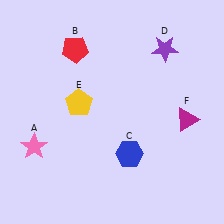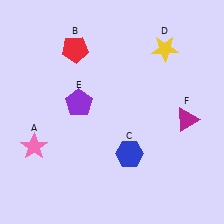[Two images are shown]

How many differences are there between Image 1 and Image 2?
There are 2 differences between the two images.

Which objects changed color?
D changed from purple to yellow. E changed from yellow to purple.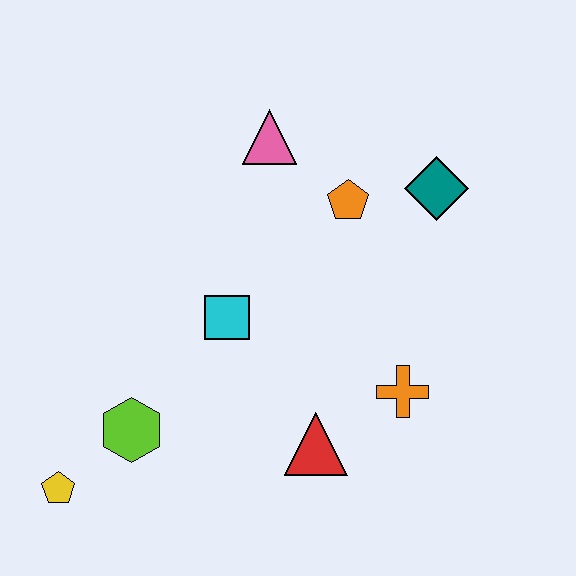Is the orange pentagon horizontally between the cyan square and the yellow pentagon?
No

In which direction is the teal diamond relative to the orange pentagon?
The teal diamond is to the right of the orange pentagon.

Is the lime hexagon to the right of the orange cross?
No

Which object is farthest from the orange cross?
The yellow pentagon is farthest from the orange cross.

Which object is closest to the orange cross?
The red triangle is closest to the orange cross.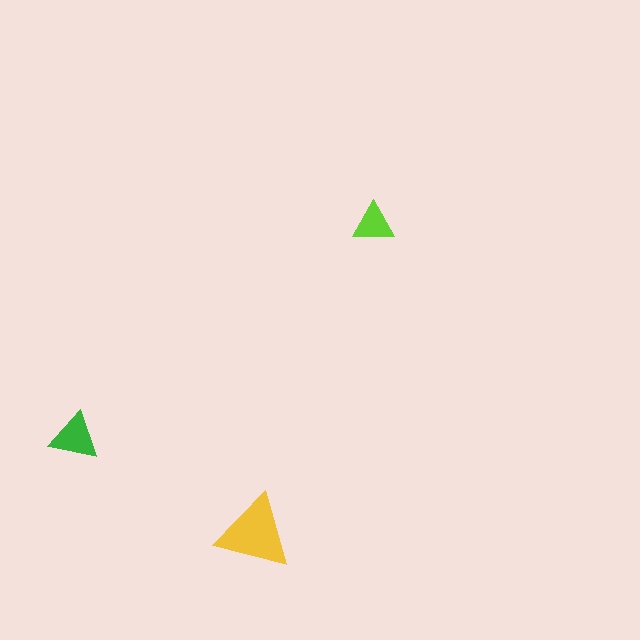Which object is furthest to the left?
The green triangle is leftmost.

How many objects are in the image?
There are 3 objects in the image.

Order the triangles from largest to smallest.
the yellow one, the green one, the lime one.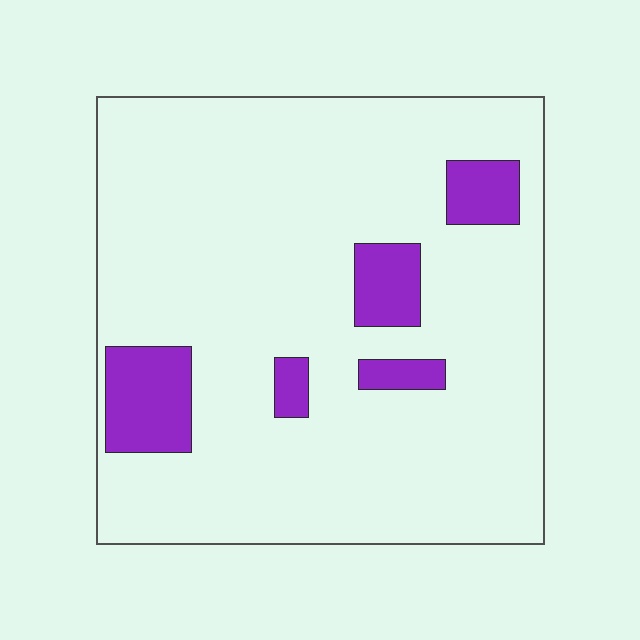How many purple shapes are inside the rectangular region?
5.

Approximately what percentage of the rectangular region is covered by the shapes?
Approximately 10%.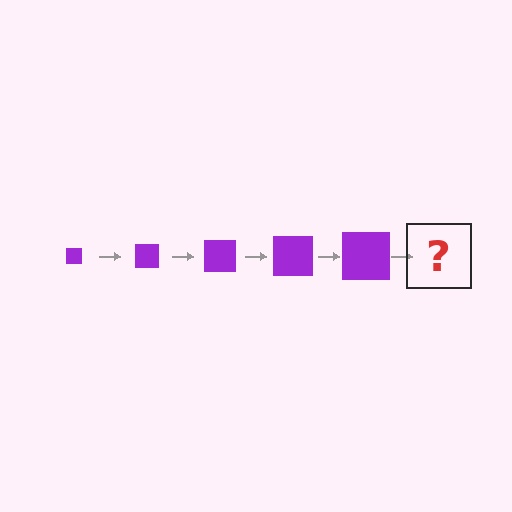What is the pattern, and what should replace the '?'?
The pattern is that the square gets progressively larger each step. The '?' should be a purple square, larger than the previous one.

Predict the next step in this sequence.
The next step is a purple square, larger than the previous one.